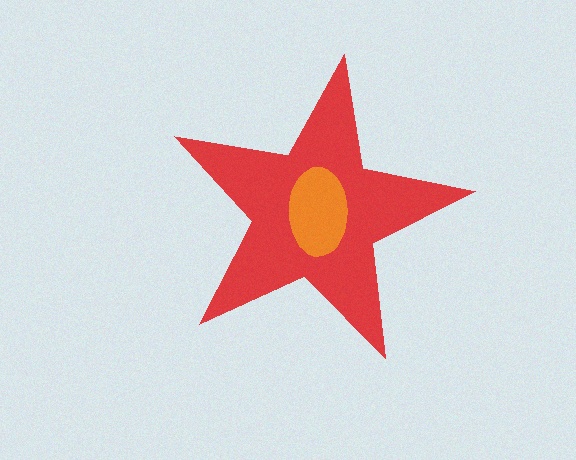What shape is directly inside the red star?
The orange ellipse.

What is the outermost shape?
The red star.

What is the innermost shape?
The orange ellipse.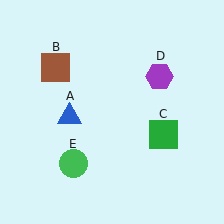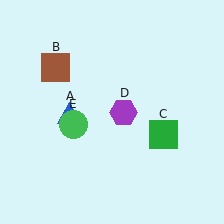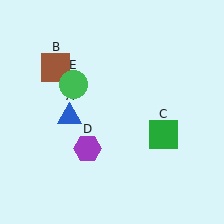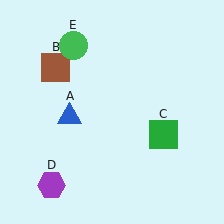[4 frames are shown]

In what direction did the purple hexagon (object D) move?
The purple hexagon (object D) moved down and to the left.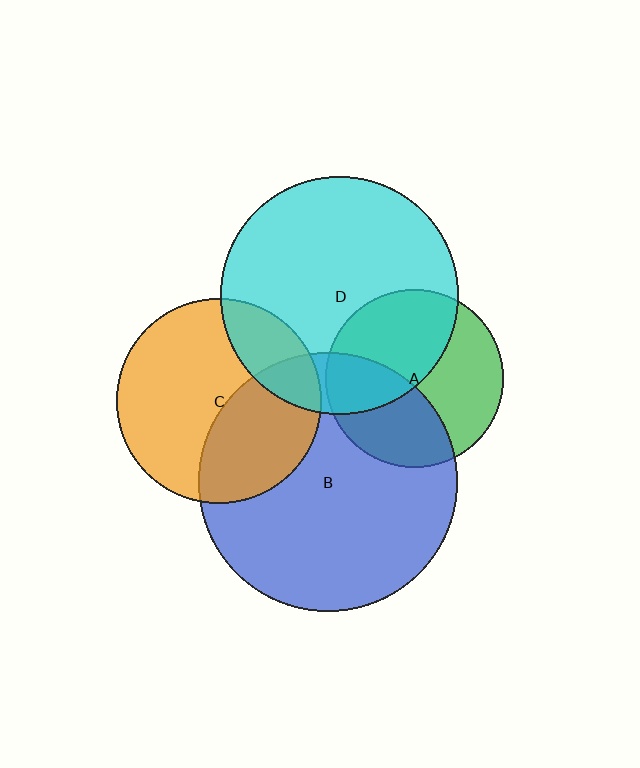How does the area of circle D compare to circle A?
Approximately 1.8 times.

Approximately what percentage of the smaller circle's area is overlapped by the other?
Approximately 15%.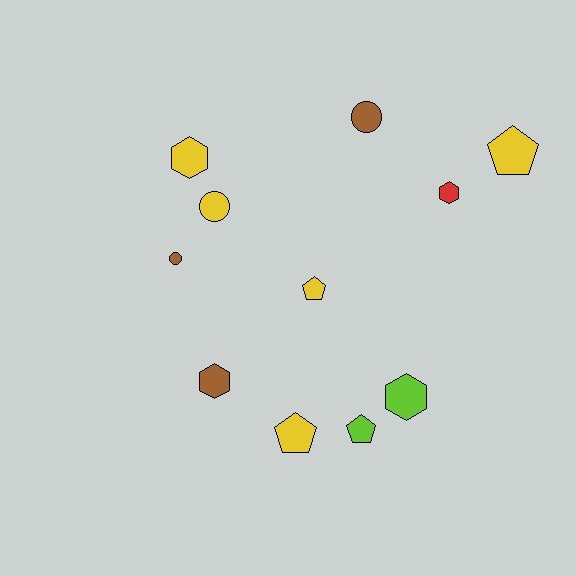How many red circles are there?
There are no red circles.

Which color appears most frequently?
Yellow, with 5 objects.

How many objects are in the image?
There are 11 objects.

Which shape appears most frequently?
Hexagon, with 4 objects.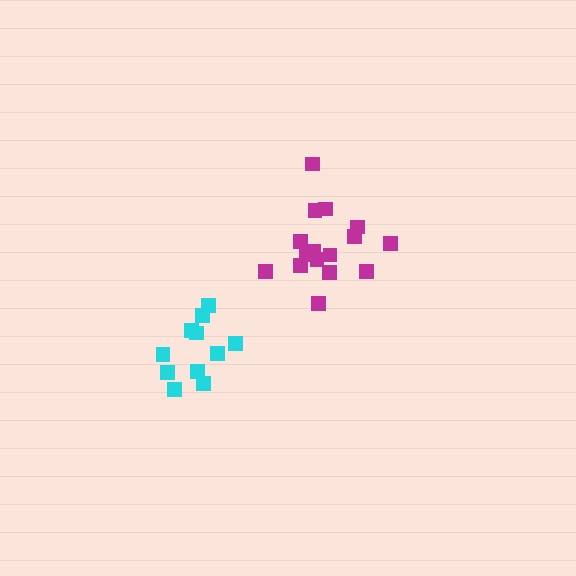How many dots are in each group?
Group 1: 11 dots, Group 2: 16 dots (27 total).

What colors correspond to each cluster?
The clusters are colored: cyan, magenta.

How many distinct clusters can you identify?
There are 2 distinct clusters.